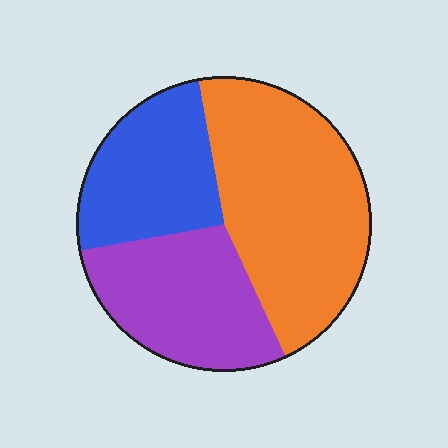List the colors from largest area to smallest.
From largest to smallest: orange, purple, blue.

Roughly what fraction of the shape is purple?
Purple covers 29% of the shape.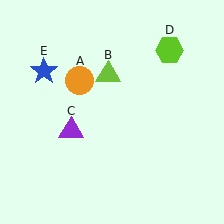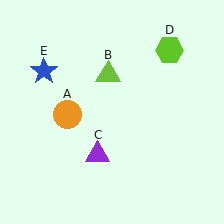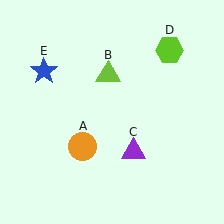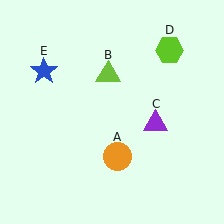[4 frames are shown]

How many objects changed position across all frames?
2 objects changed position: orange circle (object A), purple triangle (object C).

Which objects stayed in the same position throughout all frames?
Lime triangle (object B) and lime hexagon (object D) and blue star (object E) remained stationary.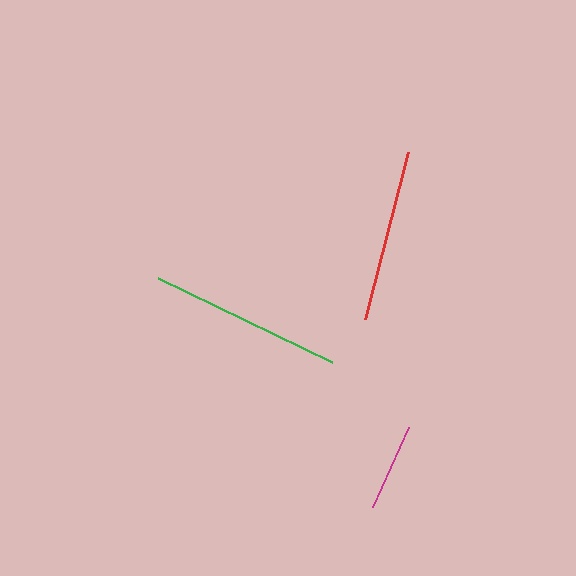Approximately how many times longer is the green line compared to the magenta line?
The green line is approximately 2.2 times the length of the magenta line.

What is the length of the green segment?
The green segment is approximately 193 pixels long.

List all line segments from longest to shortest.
From longest to shortest: green, red, magenta.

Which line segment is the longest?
The green line is the longest at approximately 193 pixels.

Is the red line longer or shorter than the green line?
The green line is longer than the red line.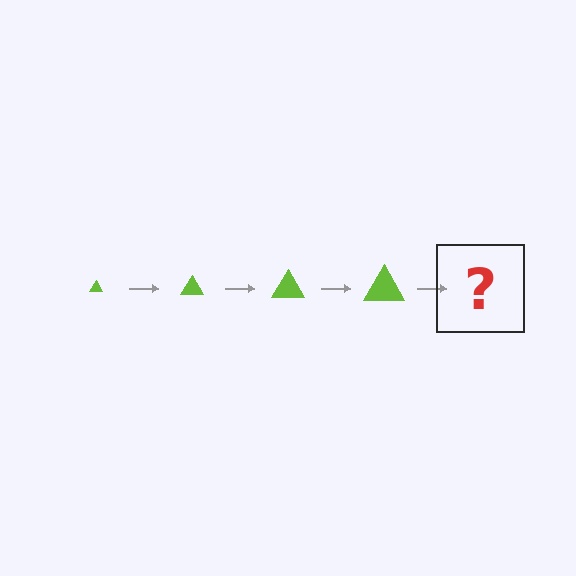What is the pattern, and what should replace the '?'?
The pattern is that the triangle gets progressively larger each step. The '?' should be a lime triangle, larger than the previous one.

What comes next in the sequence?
The next element should be a lime triangle, larger than the previous one.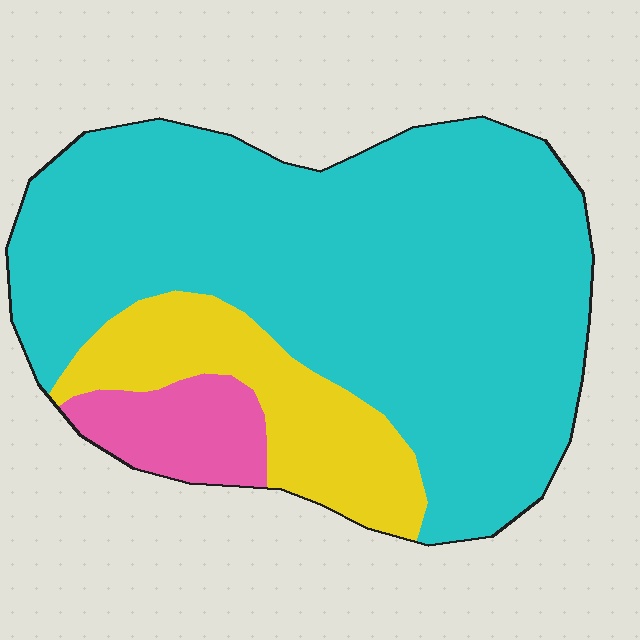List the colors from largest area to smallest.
From largest to smallest: cyan, yellow, pink.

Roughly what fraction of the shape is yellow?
Yellow takes up between a sixth and a third of the shape.